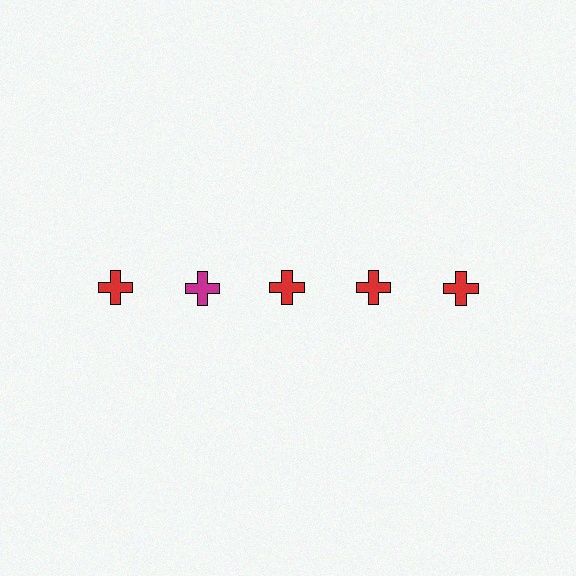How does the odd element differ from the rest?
It has a different color: magenta instead of red.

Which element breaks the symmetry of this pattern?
The magenta cross in the top row, second from left column breaks the symmetry. All other shapes are red crosses.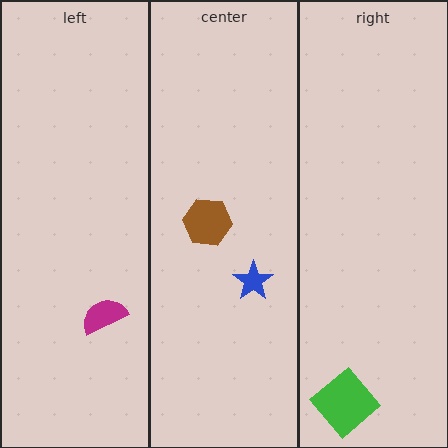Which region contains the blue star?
The center region.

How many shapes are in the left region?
1.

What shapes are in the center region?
The blue star, the brown hexagon.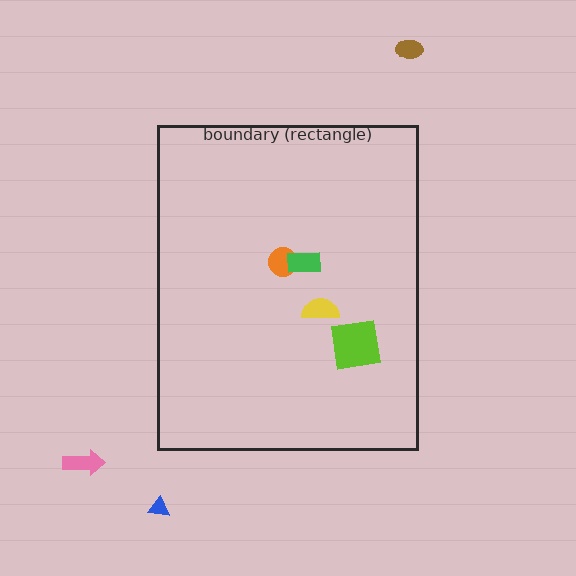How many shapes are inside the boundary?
4 inside, 3 outside.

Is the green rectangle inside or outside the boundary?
Inside.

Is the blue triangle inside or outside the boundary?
Outside.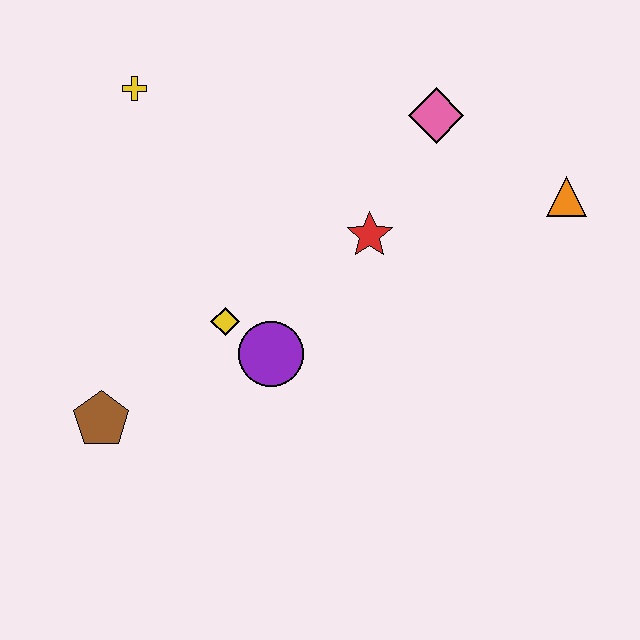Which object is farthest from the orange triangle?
The brown pentagon is farthest from the orange triangle.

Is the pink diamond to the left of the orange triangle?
Yes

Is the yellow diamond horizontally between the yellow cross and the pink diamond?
Yes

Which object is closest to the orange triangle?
The pink diamond is closest to the orange triangle.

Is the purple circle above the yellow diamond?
No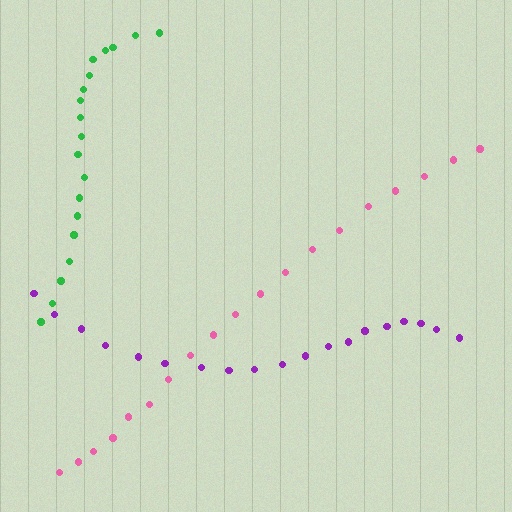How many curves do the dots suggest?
There are 3 distinct paths.